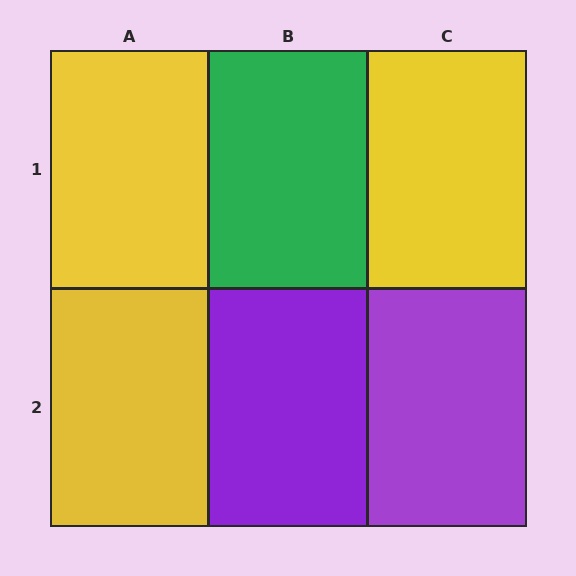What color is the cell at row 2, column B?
Purple.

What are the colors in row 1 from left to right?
Yellow, green, yellow.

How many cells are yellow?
3 cells are yellow.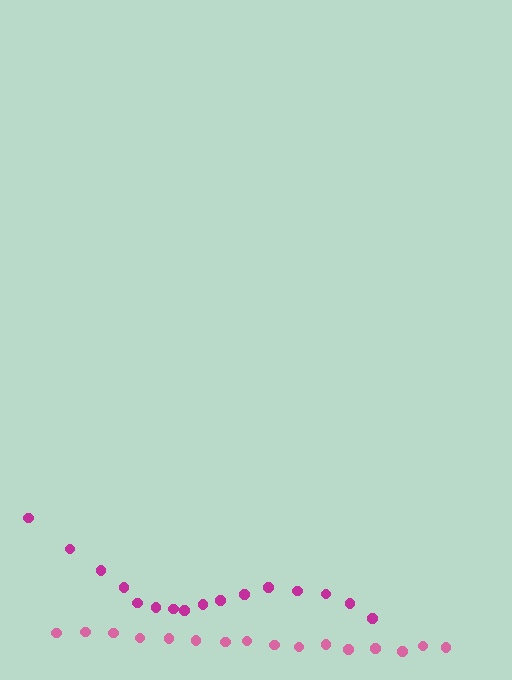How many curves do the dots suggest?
There are 2 distinct paths.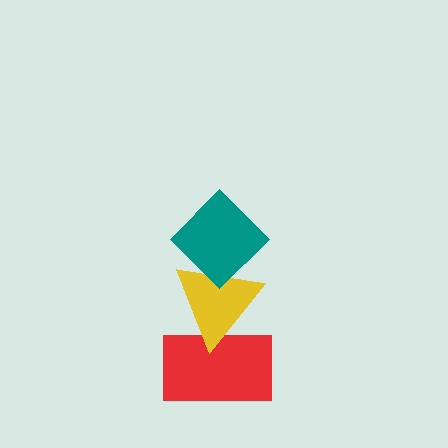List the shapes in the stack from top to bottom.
From top to bottom: the teal diamond, the yellow triangle, the red rectangle.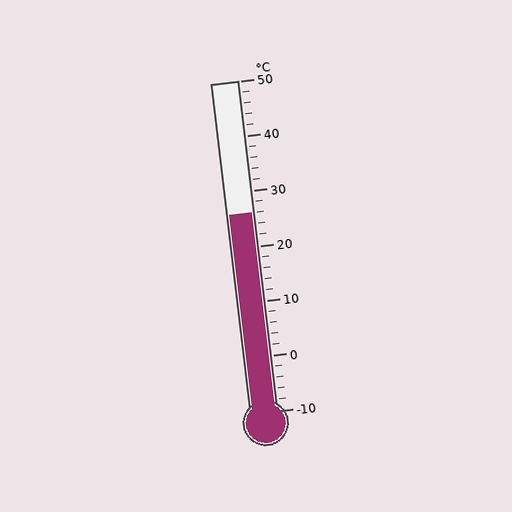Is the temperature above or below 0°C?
The temperature is above 0°C.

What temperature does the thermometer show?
The thermometer shows approximately 26°C.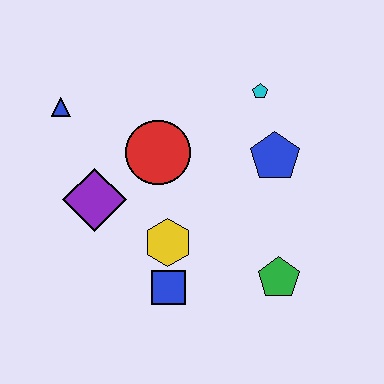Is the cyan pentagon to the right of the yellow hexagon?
Yes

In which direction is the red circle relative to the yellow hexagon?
The red circle is above the yellow hexagon.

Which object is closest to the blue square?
The yellow hexagon is closest to the blue square.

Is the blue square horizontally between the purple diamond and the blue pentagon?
Yes